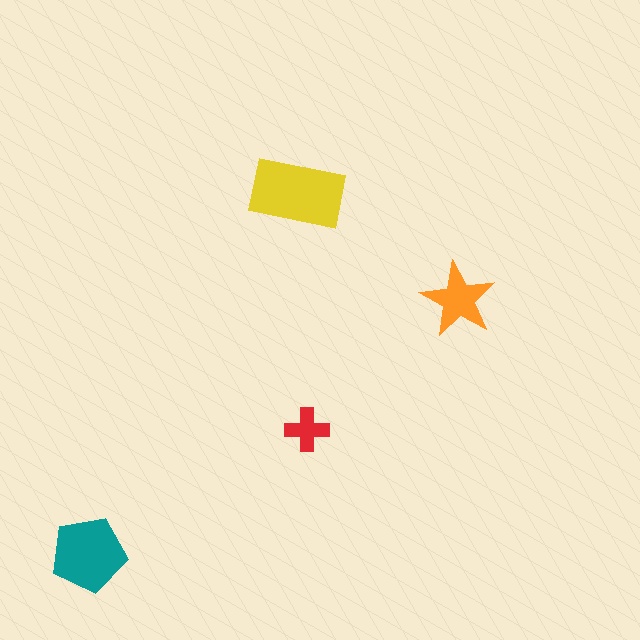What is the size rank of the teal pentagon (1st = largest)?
2nd.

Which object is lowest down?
The teal pentagon is bottommost.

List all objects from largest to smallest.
The yellow rectangle, the teal pentagon, the orange star, the red cross.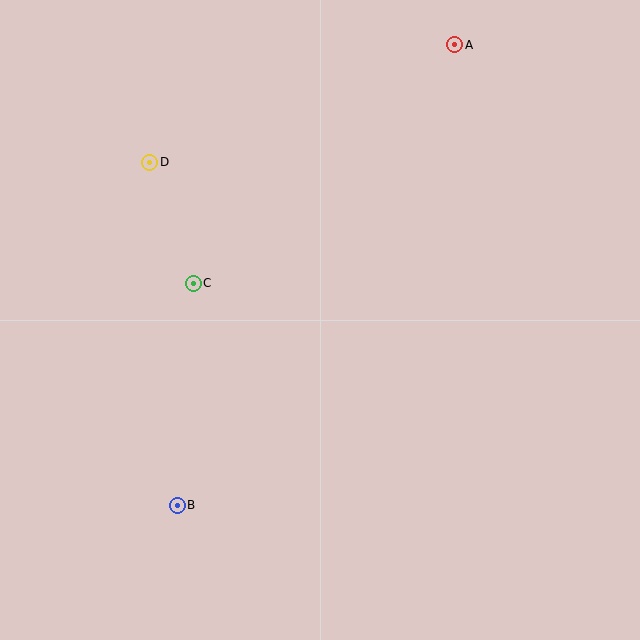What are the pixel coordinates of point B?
Point B is at (177, 505).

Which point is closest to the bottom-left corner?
Point B is closest to the bottom-left corner.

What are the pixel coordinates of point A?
Point A is at (454, 45).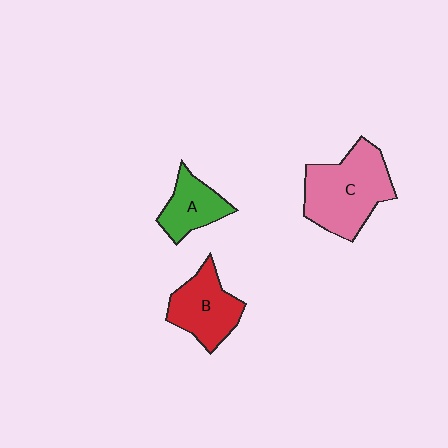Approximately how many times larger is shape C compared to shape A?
Approximately 2.0 times.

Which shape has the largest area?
Shape C (pink).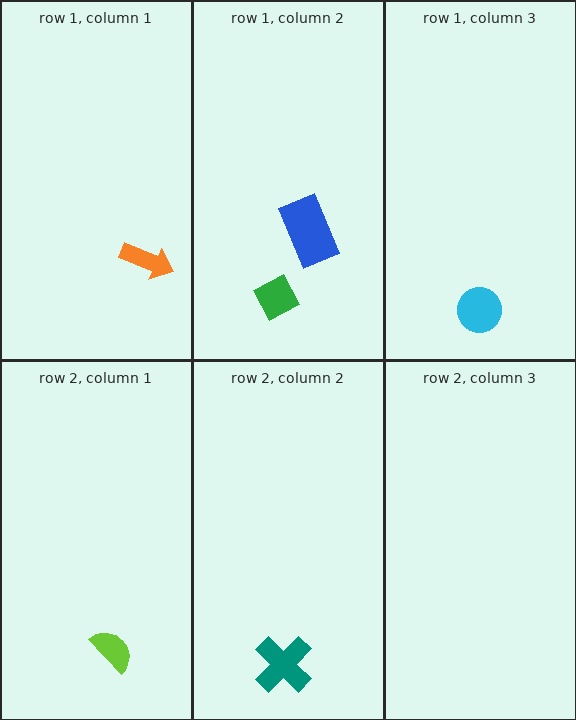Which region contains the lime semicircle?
The row 2, column 1 region.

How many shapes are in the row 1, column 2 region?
2.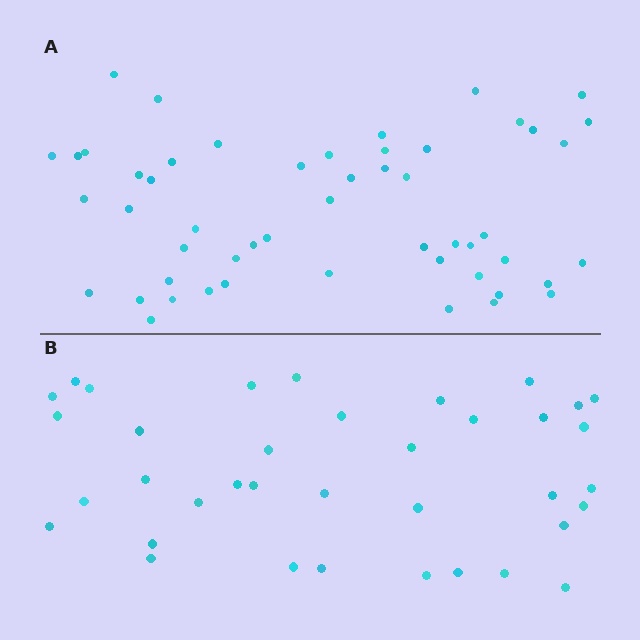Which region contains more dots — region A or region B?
Region A (the top region) has more dots.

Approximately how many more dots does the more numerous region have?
Region A has approximately 15 more dots than region B.